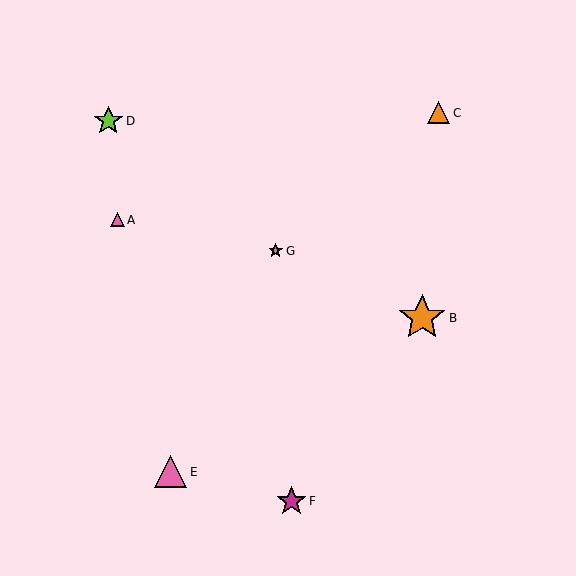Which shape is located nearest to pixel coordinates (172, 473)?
The pink triangle (labeled E) at (171, 472) is nearest to that location.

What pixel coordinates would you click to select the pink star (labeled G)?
Click at (276, 251) to select the pink star G.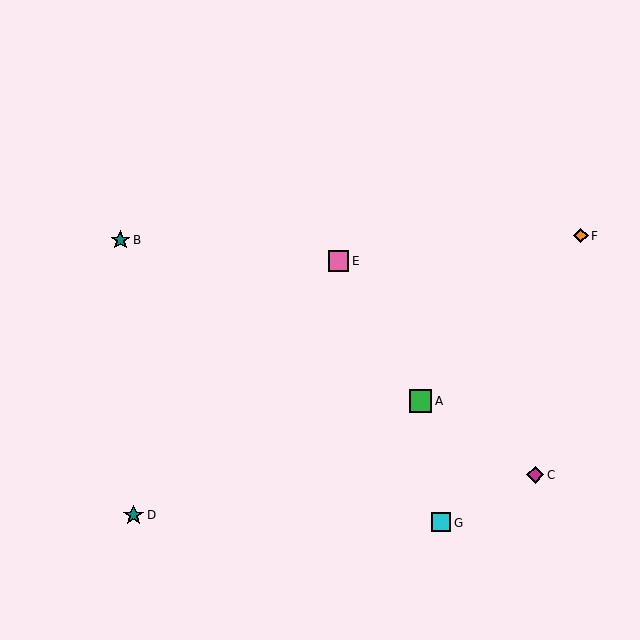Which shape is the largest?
The green square (labeled A) is the largest.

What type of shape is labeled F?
Shape F is an orange diamond.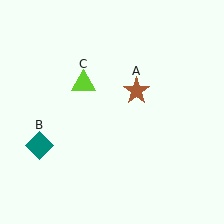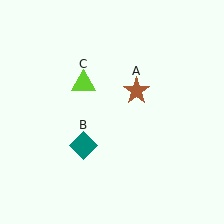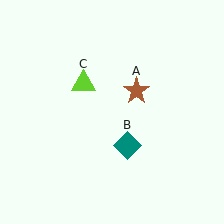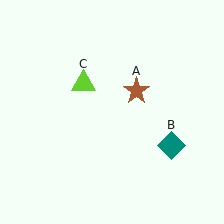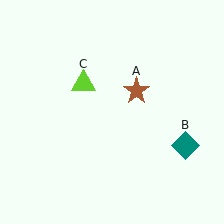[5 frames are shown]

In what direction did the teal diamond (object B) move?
The teal diamond (object B) moved right.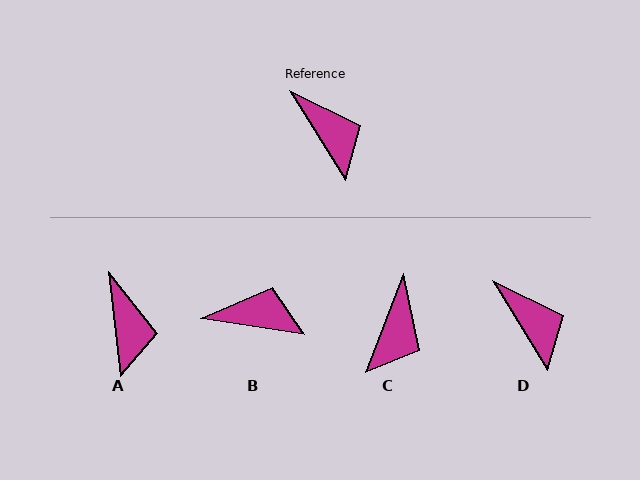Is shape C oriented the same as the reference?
No, it is off by about 52 degrees.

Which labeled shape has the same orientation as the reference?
D.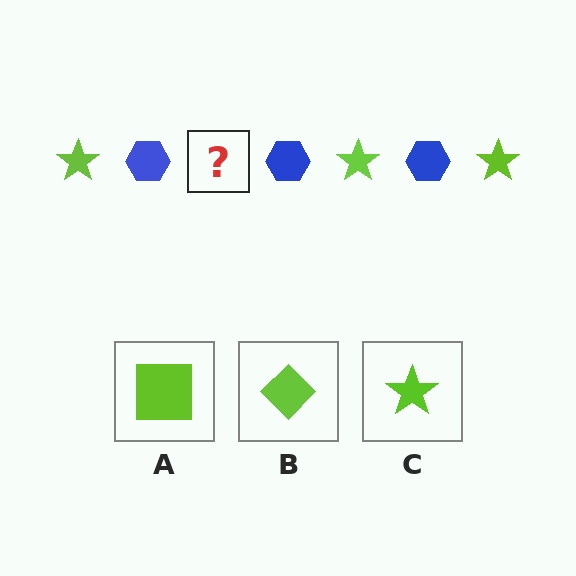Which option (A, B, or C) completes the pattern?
C.